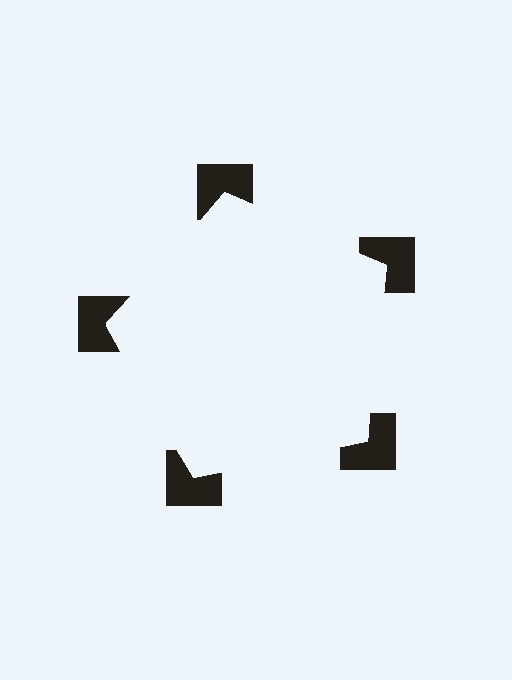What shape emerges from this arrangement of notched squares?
An illusory pentagon — its edges are inferred from the aligned wedge cuts in the notched squares, not physically drawn.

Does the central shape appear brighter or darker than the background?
It typically appears slightly brighter than the background, even though no actual brightness change is drawn.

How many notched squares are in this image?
There are 5 — one at each vertex of the illusory pentagon.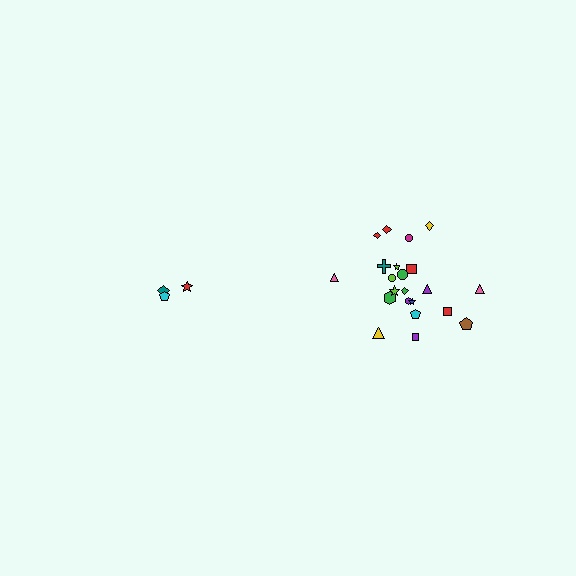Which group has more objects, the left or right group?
The right group.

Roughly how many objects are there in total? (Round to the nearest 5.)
Roughly 25 objects in total.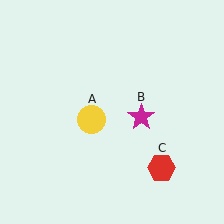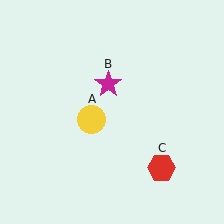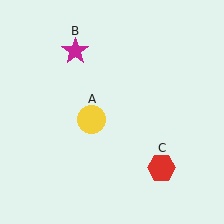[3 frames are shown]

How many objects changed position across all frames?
1 object changed position: magenta star (object B).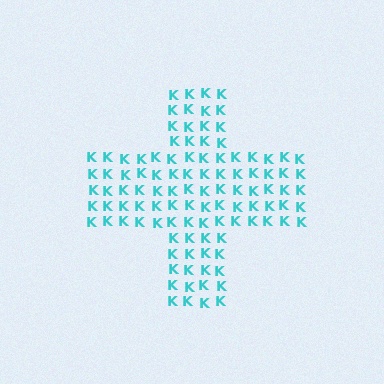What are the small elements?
The small elements are letter K's.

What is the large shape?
The large shape is a cross.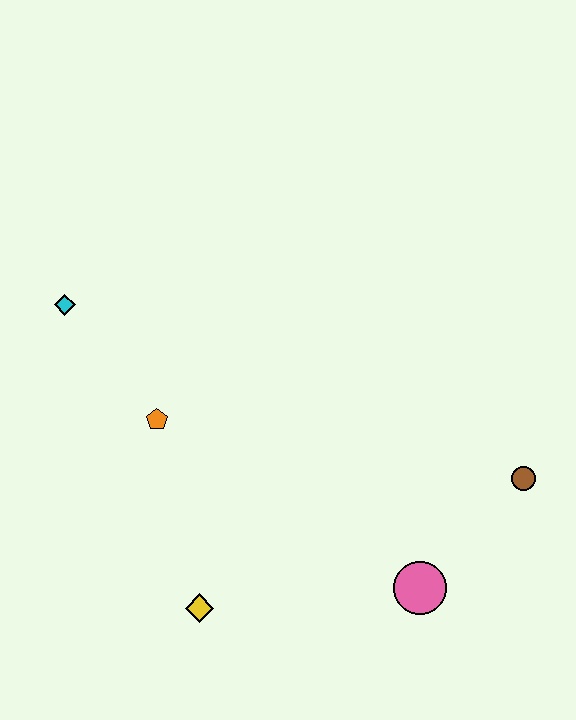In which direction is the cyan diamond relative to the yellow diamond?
The cyan diamond is above the yellow diamond.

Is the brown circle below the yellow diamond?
No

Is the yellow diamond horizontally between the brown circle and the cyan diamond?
Yes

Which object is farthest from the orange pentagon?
The brown circle is farthest from the orange pentagon.